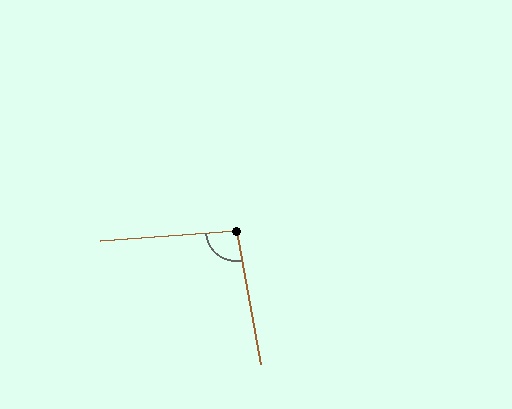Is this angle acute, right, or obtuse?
It is obtuse.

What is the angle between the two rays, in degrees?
Approximately 96 degrees.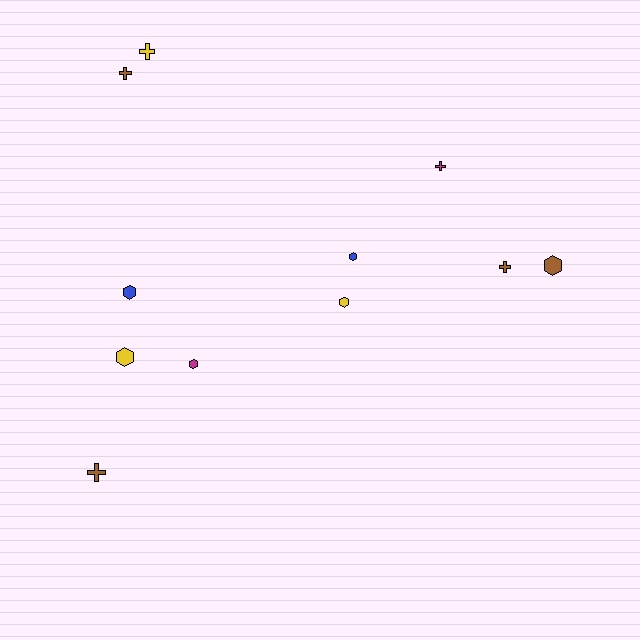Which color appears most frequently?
Brown, with 4 objects.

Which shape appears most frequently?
Hexagon, with 6 objects.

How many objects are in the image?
There are 11 objects.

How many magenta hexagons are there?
There is 1 magenta hexagon.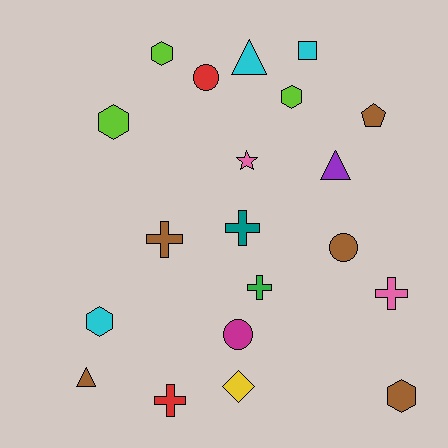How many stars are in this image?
There is 1 star.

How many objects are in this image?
There are 20 objects.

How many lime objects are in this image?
There are 3 lime objects.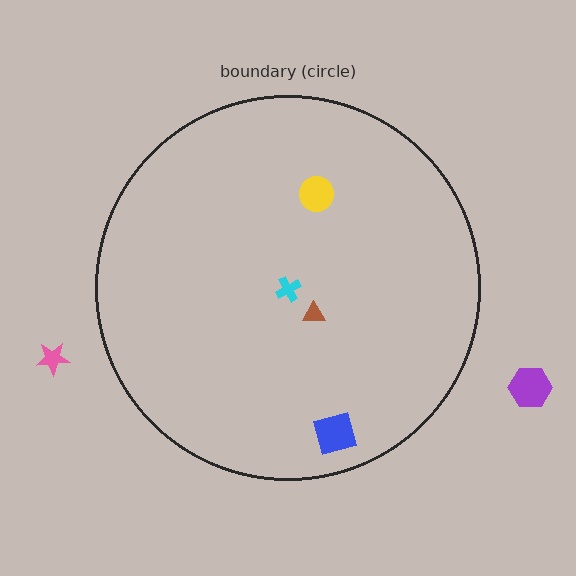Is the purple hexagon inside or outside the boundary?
Outside.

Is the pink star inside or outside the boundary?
Outside.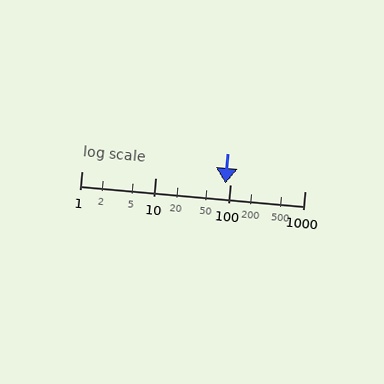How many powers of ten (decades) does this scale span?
The scale spans 3 decades, from 1 to 1000.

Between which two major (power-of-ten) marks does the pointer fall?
The pointer is between 10 and 100.